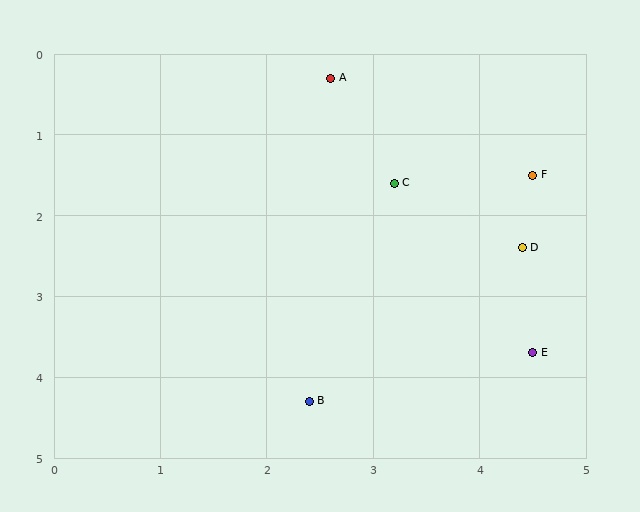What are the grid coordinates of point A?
Point A is at approximately (2.6, 0.3).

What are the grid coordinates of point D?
Point D is at approximately (4.4, 2.4).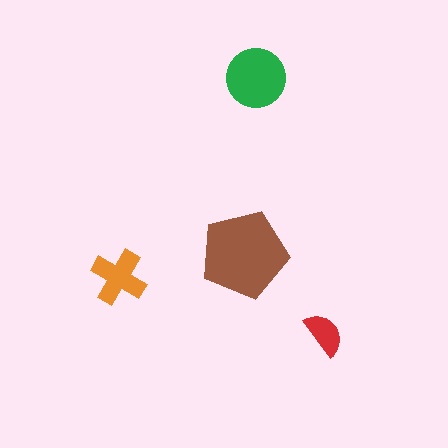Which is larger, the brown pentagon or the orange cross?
The brown pentagon.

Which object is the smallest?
The red semicircle.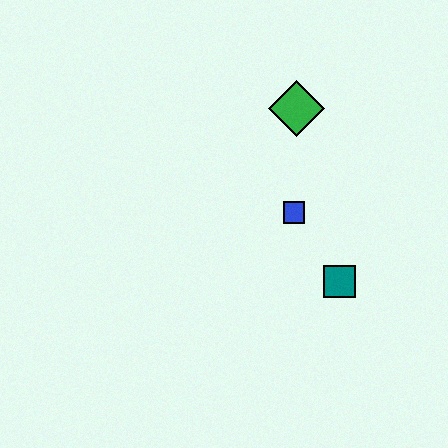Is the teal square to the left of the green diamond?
No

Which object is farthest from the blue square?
The green diamond is farthest from the blue square.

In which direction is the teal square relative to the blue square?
The teal square is below the blue square.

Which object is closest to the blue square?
The teal square is closest to the blue square.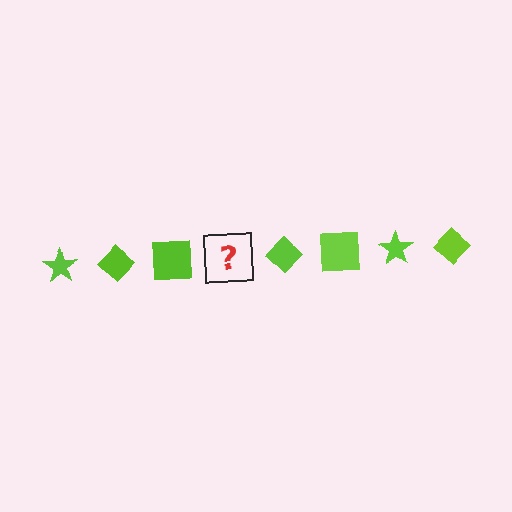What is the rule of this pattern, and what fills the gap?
The rule is that the pattern cycles through star, diamond, square shapes in lime. The gap should be filled with a lime star.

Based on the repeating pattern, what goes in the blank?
The blank should be a lime star.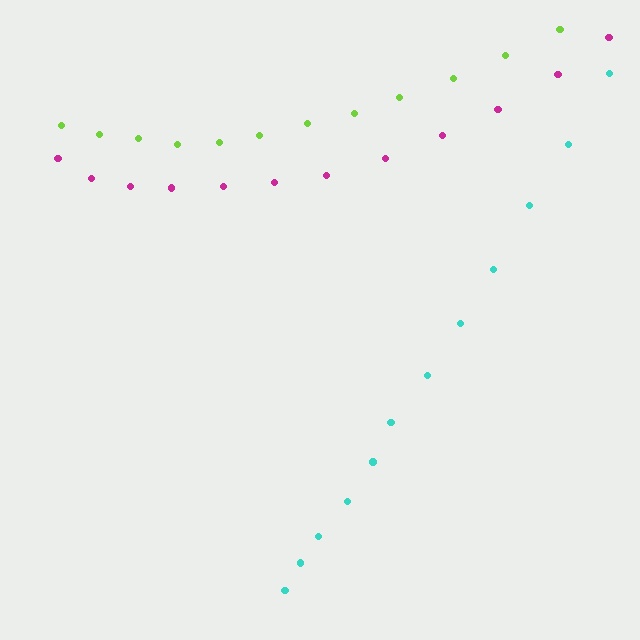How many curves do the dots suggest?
There are 3 distinct paths.